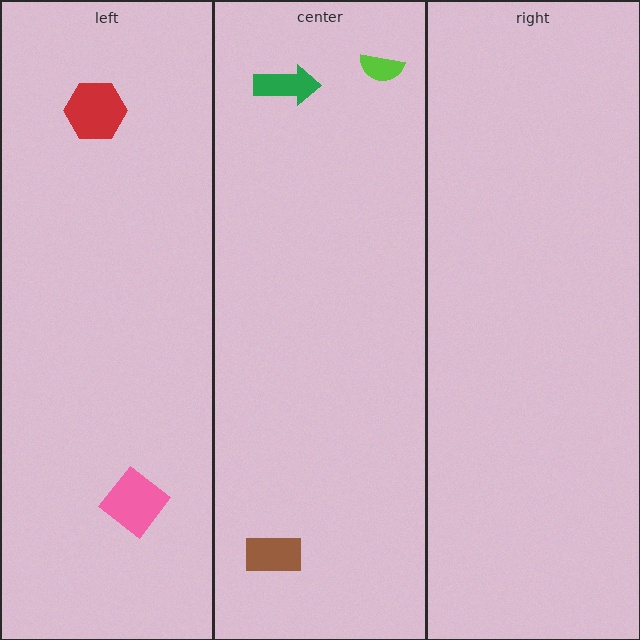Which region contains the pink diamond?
The left region.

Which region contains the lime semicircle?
The center region.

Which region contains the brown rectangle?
The center region.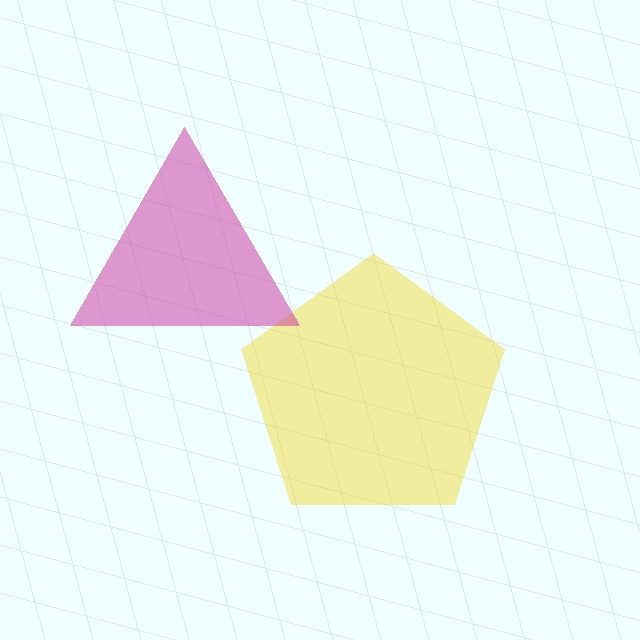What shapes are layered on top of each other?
The layered shapes are: a yellow pentagon, a magenta triangle.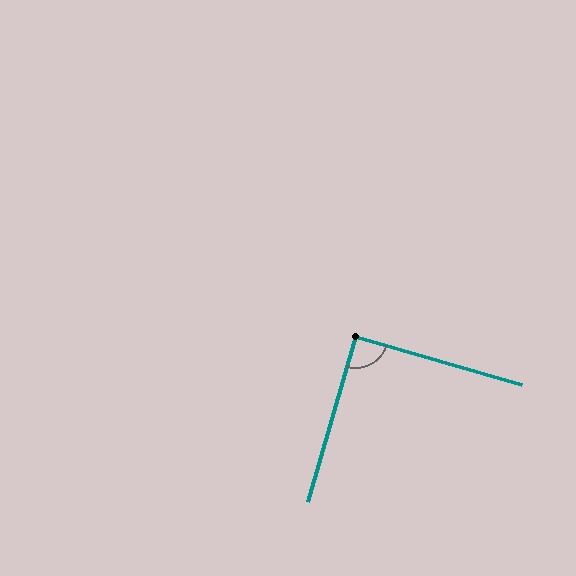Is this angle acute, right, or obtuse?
It is approximately a right angle.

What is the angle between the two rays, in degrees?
Approximately 90 degrees.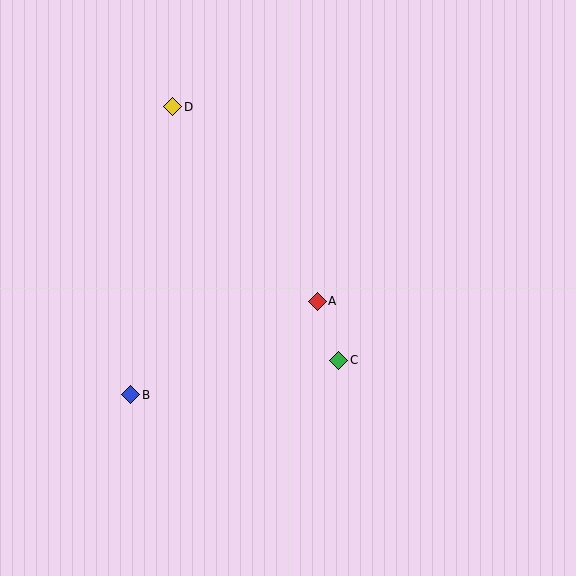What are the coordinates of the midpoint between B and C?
The midpoint between B and C is at (235, 378).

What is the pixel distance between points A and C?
The distance between A and C is 63 pixels.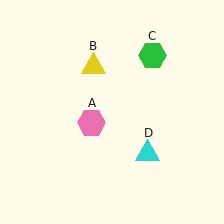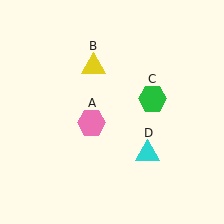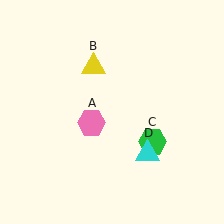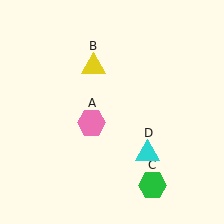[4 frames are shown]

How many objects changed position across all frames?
1 object changed position: green hexagon (object C).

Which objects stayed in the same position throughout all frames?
Pink hexagon (object A) and yellow triangle (object B) and cyan triangle (object D) remained stationary.